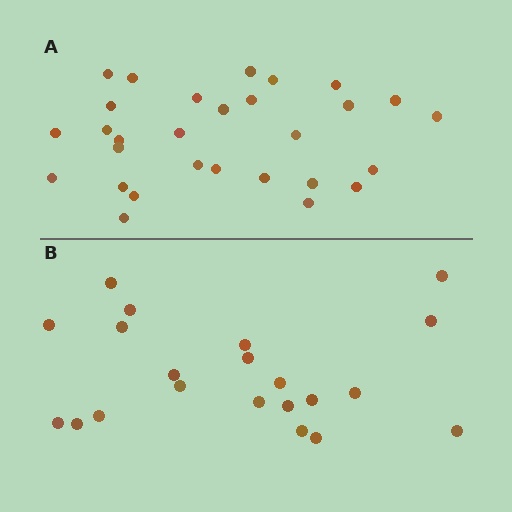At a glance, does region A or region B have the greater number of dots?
Region A (the top region) has more dots.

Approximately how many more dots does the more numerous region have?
Region A has roughly 8 or so more dots than region B.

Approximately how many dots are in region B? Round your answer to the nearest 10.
About 20 dots. (The exact count is 21, which rounds to 20.)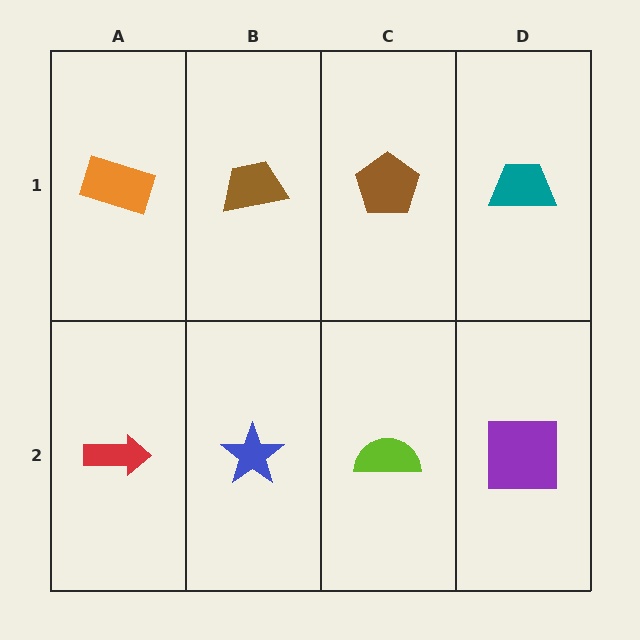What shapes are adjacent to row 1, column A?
A red arrow (row 2, column A), a brown trapezoid (row 1, column B).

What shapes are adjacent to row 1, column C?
A lime semicircle (row 2, column C), a brown trapezoid (row 1, column B), a teal trapezoid (row 1, column D).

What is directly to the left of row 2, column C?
A blue star.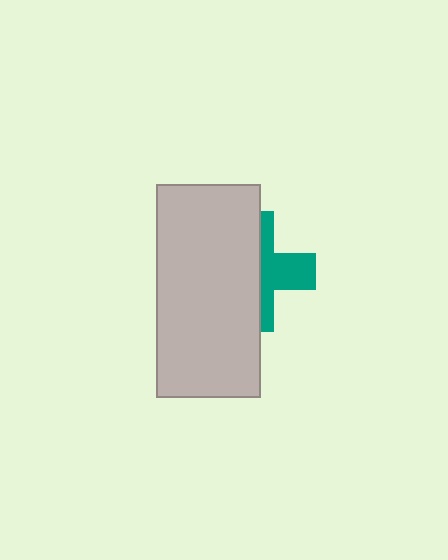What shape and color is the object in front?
The object in front is a light gray rectangle.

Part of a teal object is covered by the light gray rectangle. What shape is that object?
It is a cross.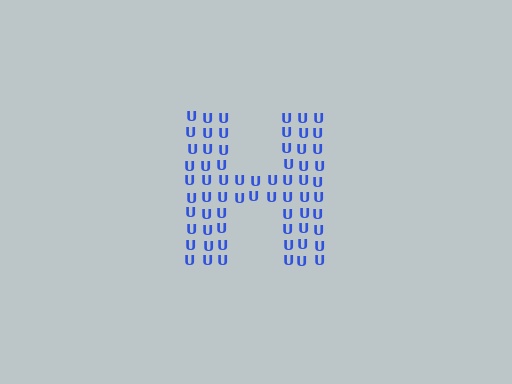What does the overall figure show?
The overall figure shows the letter H.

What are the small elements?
The small elements are letter U's.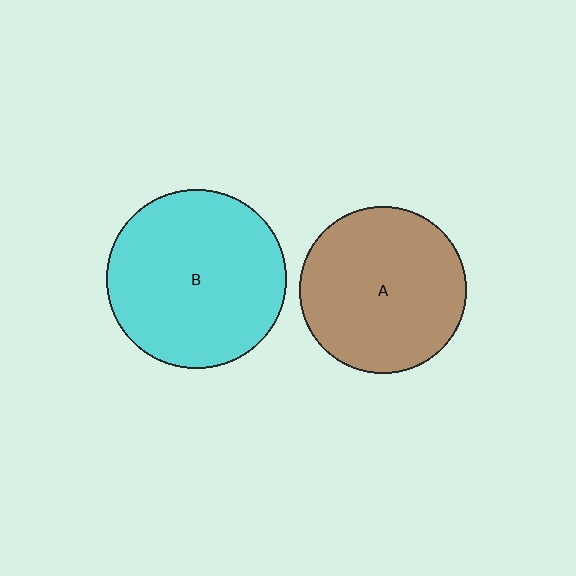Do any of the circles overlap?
No, none of the circles overlap.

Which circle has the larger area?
Circle B (cyan).